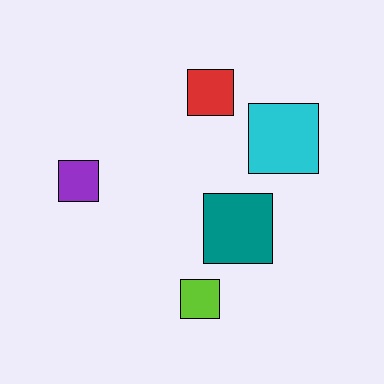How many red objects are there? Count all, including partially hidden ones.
There is 1 red object.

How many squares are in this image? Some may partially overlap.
There are 5 squares.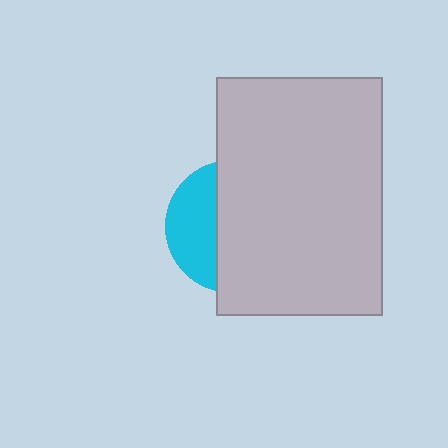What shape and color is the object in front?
The object in front is a light gray rectangle.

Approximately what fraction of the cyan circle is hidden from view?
Roughly 66% of the cyan circle is hidden behind the light gray rectangle.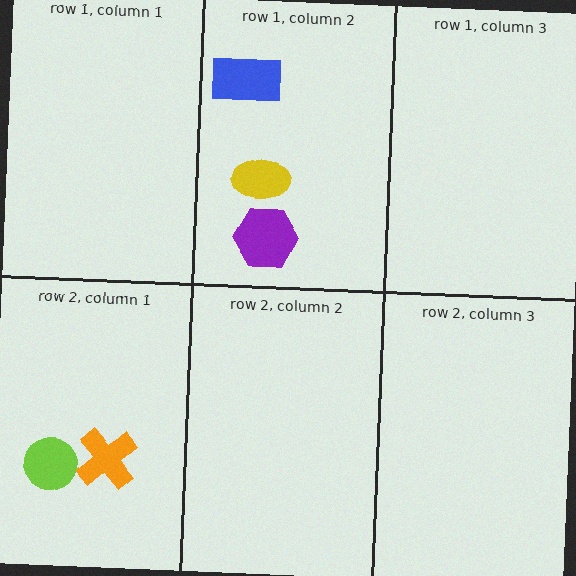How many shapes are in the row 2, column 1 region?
2.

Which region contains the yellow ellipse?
The row 1, column 2 region.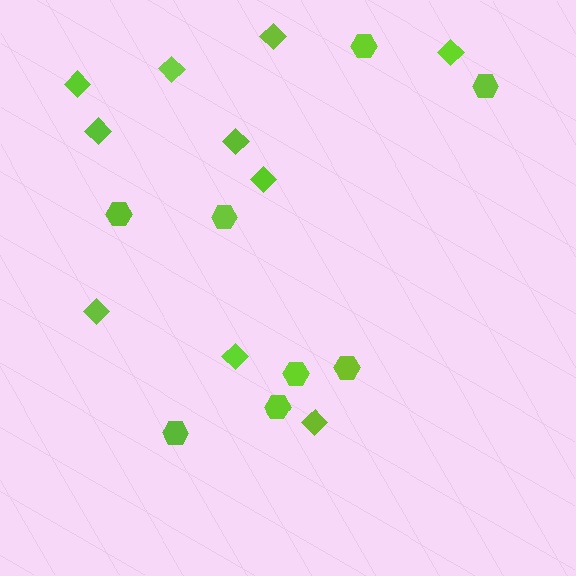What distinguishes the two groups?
There are 2 groups: one group of diamonds (10) and one group of hexagons (8).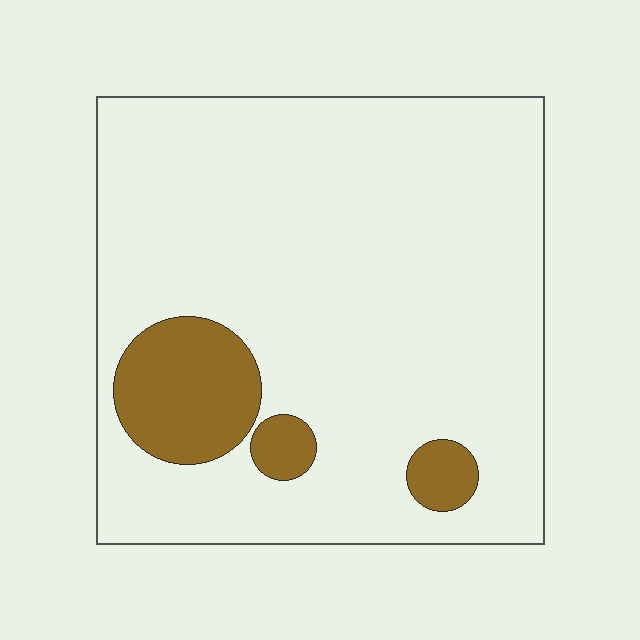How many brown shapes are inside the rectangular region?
3.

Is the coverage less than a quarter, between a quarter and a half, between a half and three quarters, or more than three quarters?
Less than a quarter.